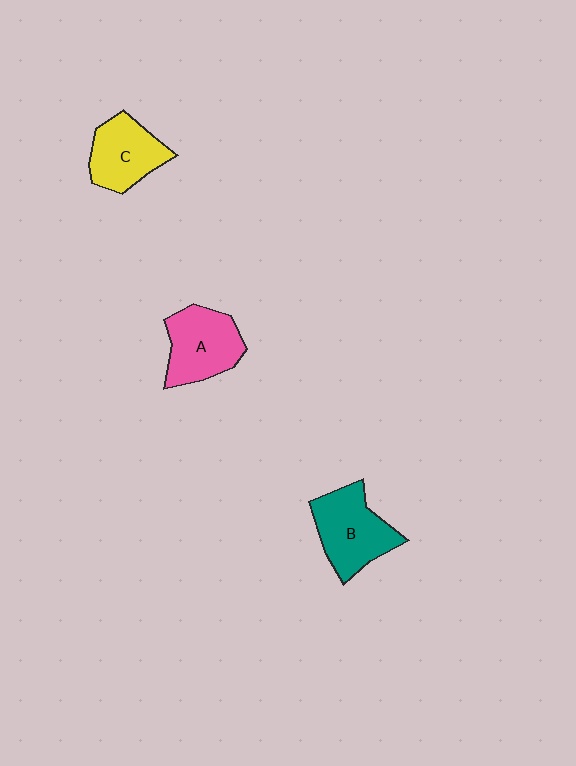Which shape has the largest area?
Shape B (teal).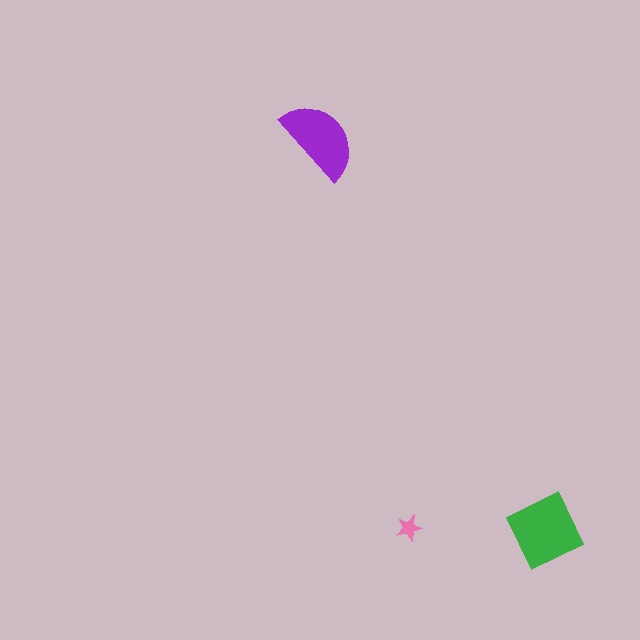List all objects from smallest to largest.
The pink star, the purple semicircle, the green square.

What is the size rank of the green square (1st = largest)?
1st.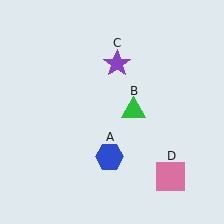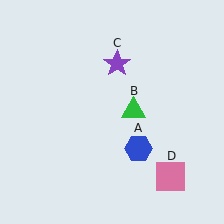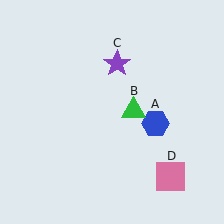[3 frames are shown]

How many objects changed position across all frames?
1 object changed position: blue hexagon (object A).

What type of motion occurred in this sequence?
The blue hexagon (object A) rotated counterclockwise around the center of the scene.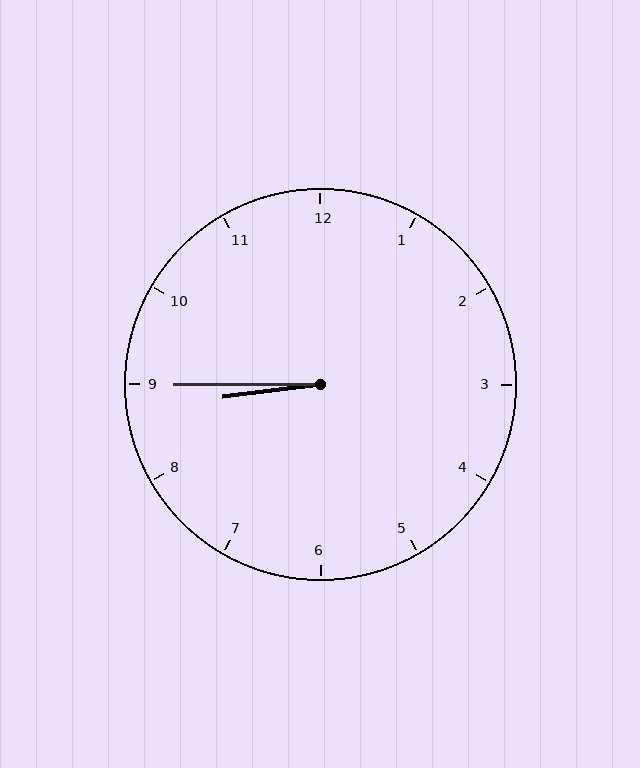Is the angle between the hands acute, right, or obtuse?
It is acute.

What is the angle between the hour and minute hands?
Approximately 8 degrees.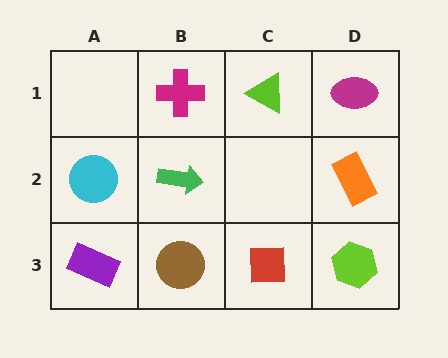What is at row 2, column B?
A green arrow.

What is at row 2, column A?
A cyan circle.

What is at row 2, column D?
An orange rectangle.